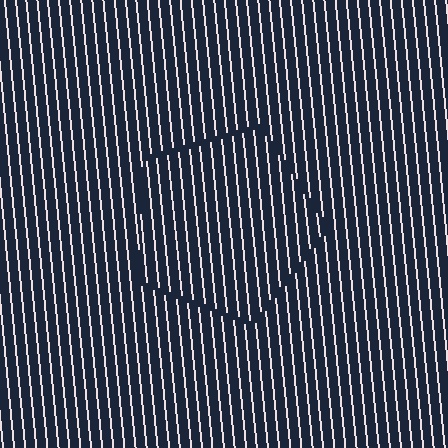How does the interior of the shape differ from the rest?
The interior of the shape contains the same grating, shifted by half a period — the contour is defined by the phase discontinuity where line-ends from the inner and outer gratings abut.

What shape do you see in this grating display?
An illusory pentagon. The interior of the shape contains the same grating, shifted by half a period — the contour is defined by the phase discontinuity where line-ends from the inner and outer gratings abut.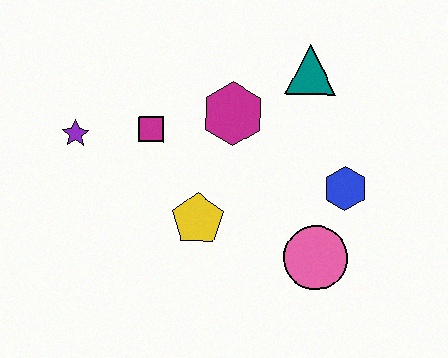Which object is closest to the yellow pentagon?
The magenta square is closest to the yellow pentagon.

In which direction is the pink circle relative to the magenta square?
The pink circle is to the right of the magenta square.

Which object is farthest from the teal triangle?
The purple star is farthest from the teal triangle.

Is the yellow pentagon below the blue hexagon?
Yes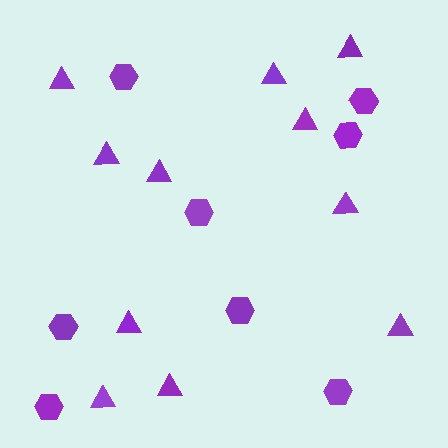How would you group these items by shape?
There are 2 groups: one group of hexagons (8) and one group of triangles (11).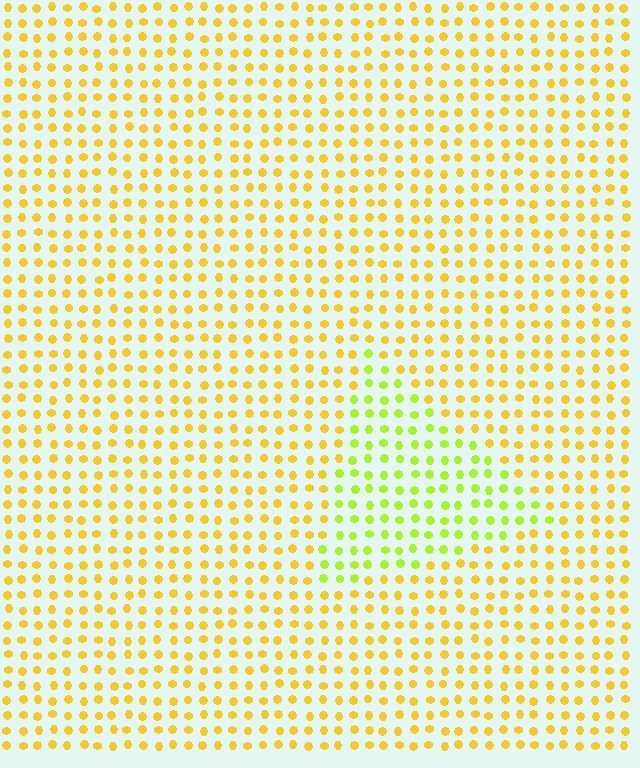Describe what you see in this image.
The image is filled with small yellow elements in a uniform arrangement. A triangle-shaped region is visible where the elements are tinted to a slightly different hue, forming a subtle color boundary.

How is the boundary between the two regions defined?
The boundary is defined purely by a slight shift in hue (about 36 degrees). Spacing, size, and orientation are identical on both sides.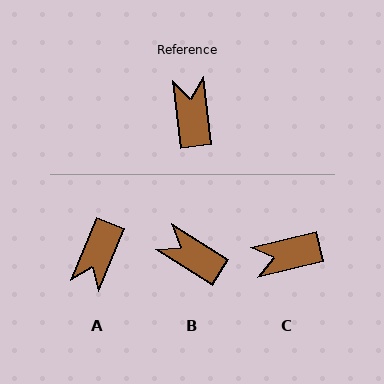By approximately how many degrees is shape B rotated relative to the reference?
Approximately 50 degrees counter-clockwise.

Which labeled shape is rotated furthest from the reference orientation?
A, about 151 degrees away.